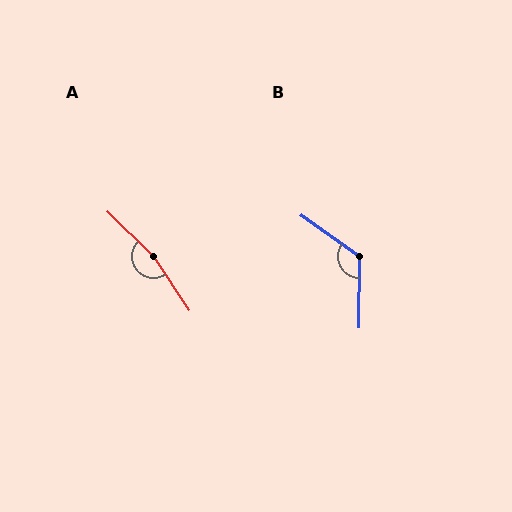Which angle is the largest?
A, at approximately 168 degrees.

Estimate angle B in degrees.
Approximately 125 degrees.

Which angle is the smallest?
B, at approximately 125 degrees.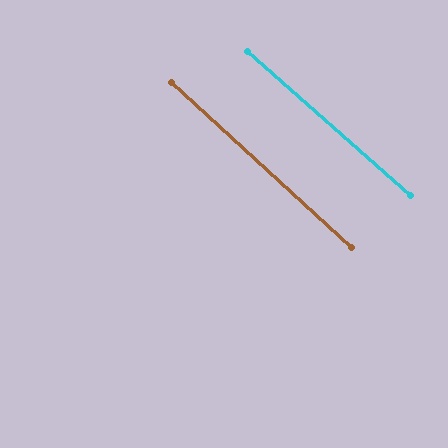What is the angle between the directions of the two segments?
Approximately 1 degree.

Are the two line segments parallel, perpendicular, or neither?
Parallel — their directions differ by only 0.9°.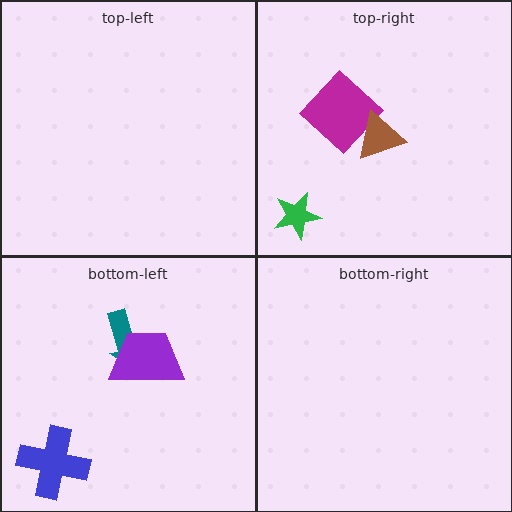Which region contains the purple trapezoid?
The bottom-left region.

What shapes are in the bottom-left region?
The blue cross, the teal arrow, the purple trapezoid.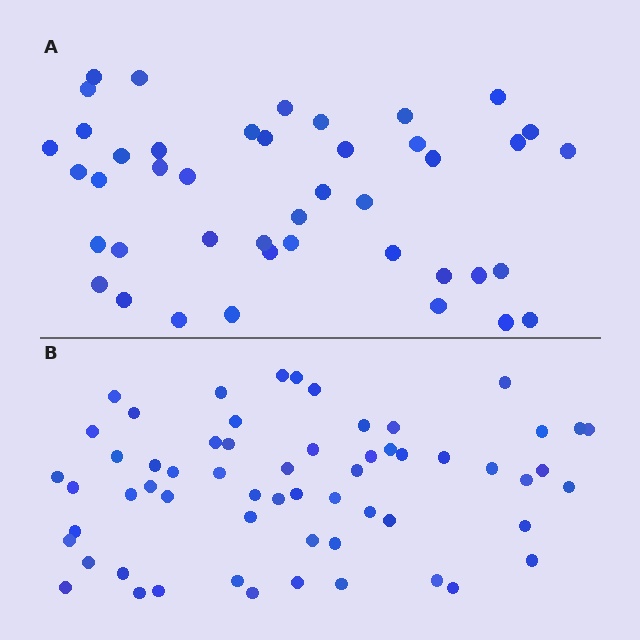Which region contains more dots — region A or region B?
Region B (the bottom region) has more dots.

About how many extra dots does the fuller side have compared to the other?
Region B has approximately 15 more dots than region A.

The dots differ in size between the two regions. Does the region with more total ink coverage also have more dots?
No. Region A has more total ink coverage because its dots are larger, but region B actually contains more individual dots. Total area can be misleading — the number of items is what matters here.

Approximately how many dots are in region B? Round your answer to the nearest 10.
About 60 dots.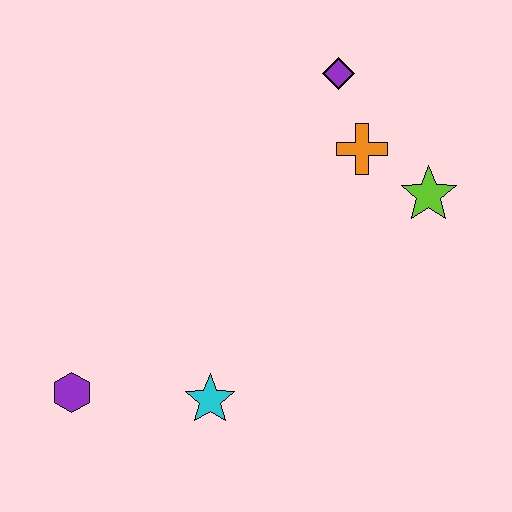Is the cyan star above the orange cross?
No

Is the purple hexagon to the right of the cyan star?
No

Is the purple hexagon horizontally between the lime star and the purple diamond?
No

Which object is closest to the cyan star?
The purple hexagon is closest to the cyan star.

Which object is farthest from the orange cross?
The purple hexagon is farthest from the orange cross.